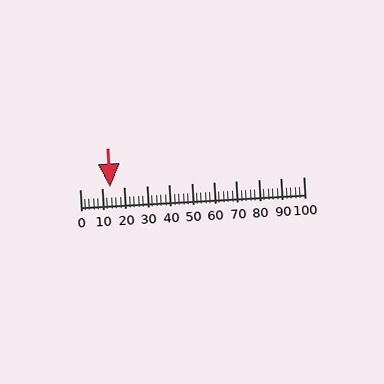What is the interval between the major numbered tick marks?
The major tick marks are spaced 10 units apart.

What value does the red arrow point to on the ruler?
The red arrow points to approximately 14.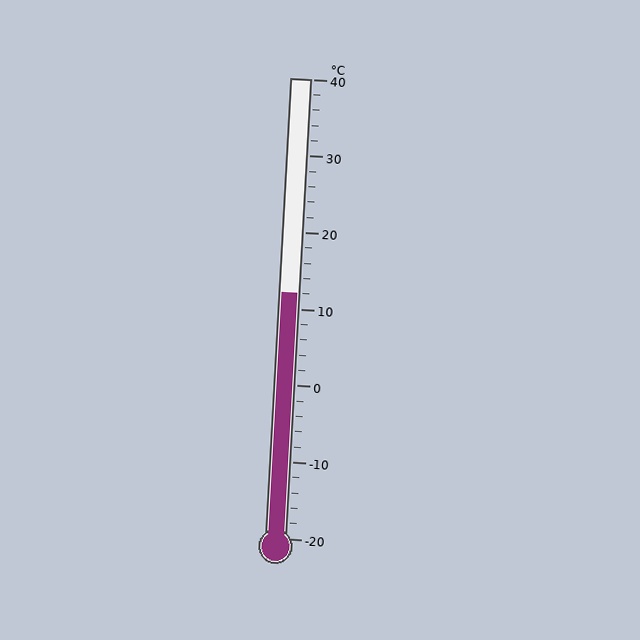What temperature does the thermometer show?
The thermometer shows approximately 12°C.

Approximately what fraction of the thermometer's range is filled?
The thermometer is filled to approximately 55% of its range.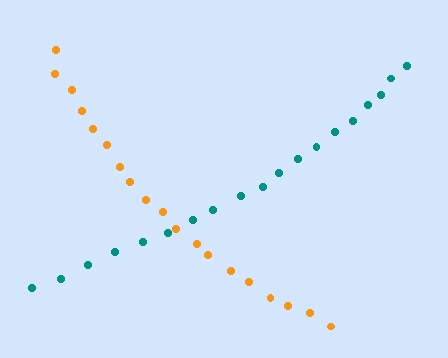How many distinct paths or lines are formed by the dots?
There are 2 distinct paths.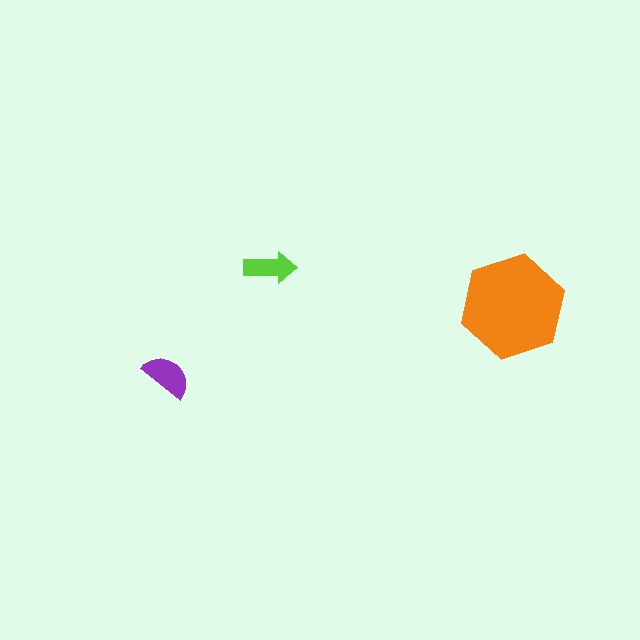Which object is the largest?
The orange hexagon.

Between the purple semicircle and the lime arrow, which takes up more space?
The purple semicircle.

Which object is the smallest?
The lime arrow.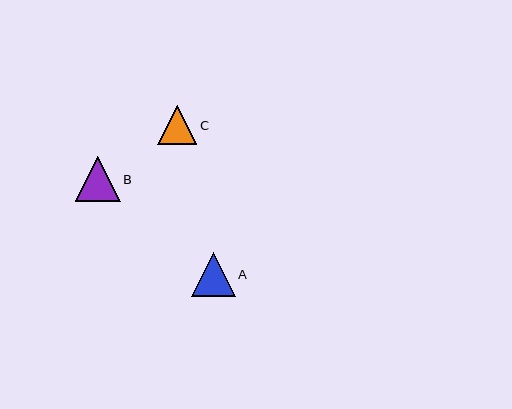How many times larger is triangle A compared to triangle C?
Triangle A is approximately 1.1 times the size of triangle C.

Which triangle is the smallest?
Triangle C is the smallest with a size of approximately 39 pixels.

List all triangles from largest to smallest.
From largest to smallest: B, A, C.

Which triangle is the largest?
Triangle B is the largest with a size of approximately 45 pixels.